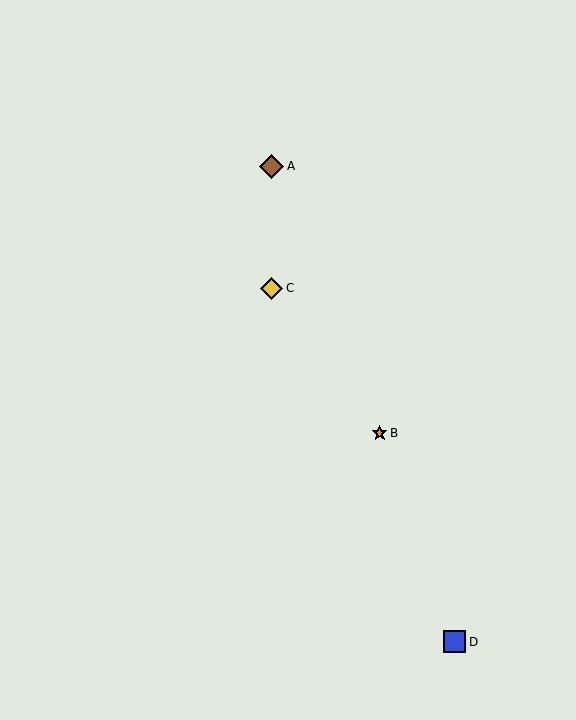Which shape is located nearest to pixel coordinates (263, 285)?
The yellow diamond (labeled C) at (272, 288) is nearest to that location.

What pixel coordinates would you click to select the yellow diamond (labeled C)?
Click at (272, 288) to select the yellow diamond C.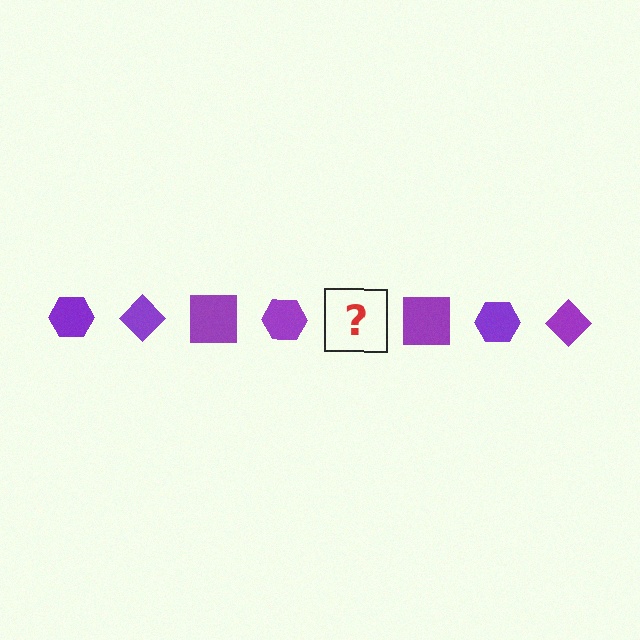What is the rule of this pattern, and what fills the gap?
The rule is that the pattern cycles through hexagon, diamond, square shapes in purple. The gap should be filled with a purple diamond.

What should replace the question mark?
The question mark should be replaced with a purple diamond.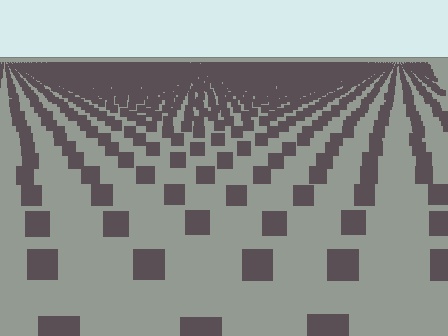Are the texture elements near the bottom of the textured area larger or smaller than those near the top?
Larger. Near the bottom, elements are closer to the viewer and appear at a bigger on-screen size.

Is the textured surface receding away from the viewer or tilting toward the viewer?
The surface is receding away from the viewer. Texture elements get smaller and denser toward the top.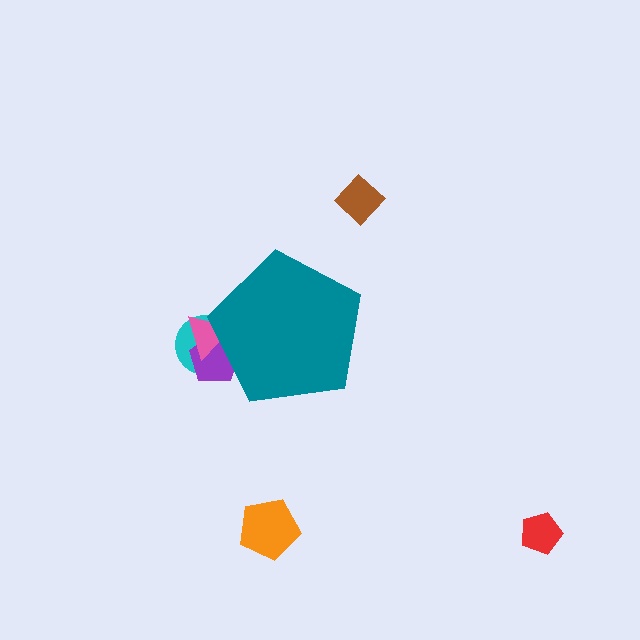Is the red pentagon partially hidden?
No, the red pentagon is fully visible.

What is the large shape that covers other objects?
A teal pentagon.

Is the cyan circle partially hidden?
Yes, the cyan circle is partially hidden behind the teal pentagon.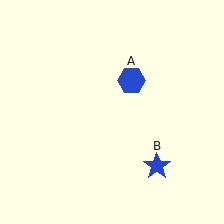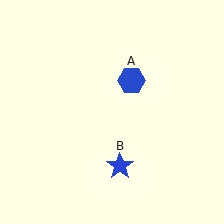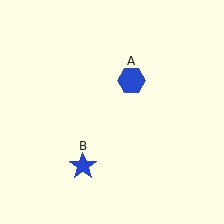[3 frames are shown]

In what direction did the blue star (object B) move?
The blue star (object B) moved left.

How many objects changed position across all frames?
1 object changed position: blue star (object B).